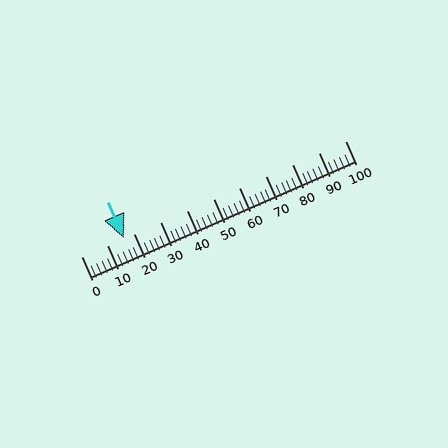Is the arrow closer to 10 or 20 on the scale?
The arrow is closer to 20.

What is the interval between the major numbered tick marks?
The major tick marks are spaced 10 units apart.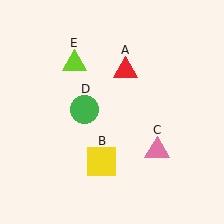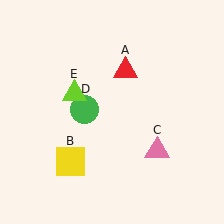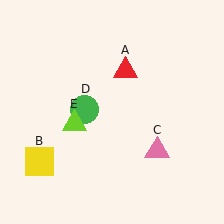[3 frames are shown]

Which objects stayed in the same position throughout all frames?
Red triangle (object A) and pink triangle (object C) and green circle (object D) remained stationary.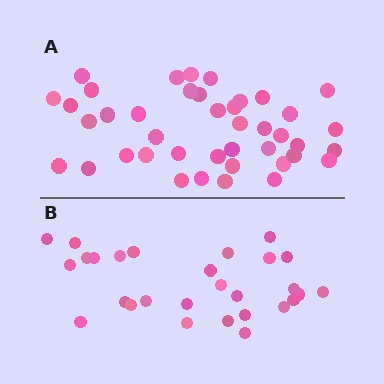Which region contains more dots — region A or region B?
Region A (the top region) has more dots.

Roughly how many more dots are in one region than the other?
Region A has approximately 15 more dots than region B.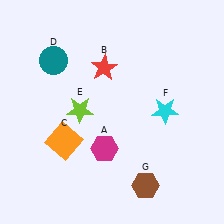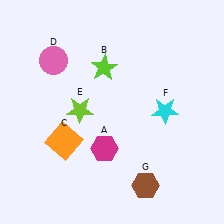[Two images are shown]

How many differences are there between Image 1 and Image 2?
There are 2 differences between the two images.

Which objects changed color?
B changed from red to lime. D changed from teal to pink.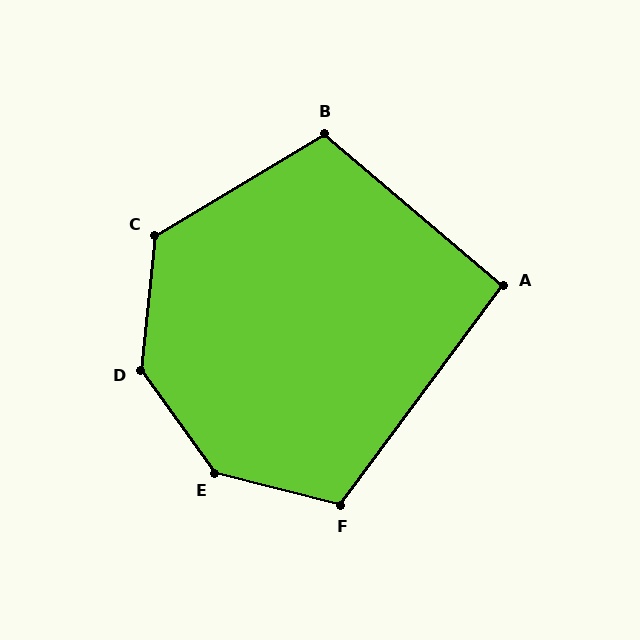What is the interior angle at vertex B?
Approximately 109 degrees (obtuse).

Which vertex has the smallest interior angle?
A, at approximately 94 degrees.